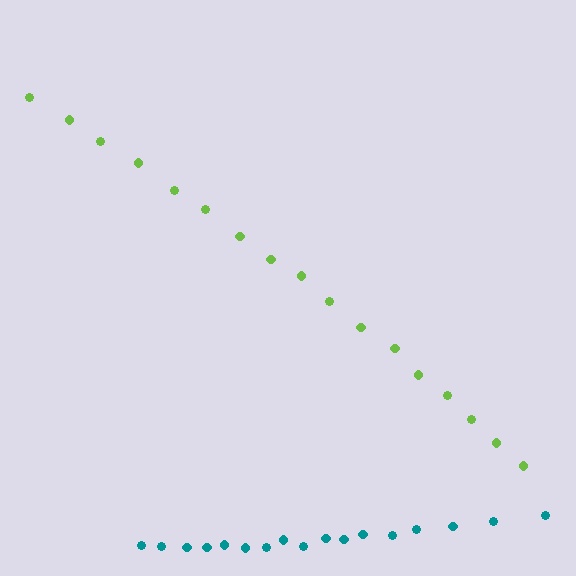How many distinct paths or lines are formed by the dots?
There are 2 distinct paths.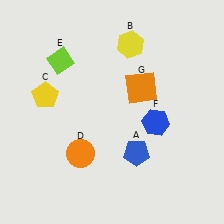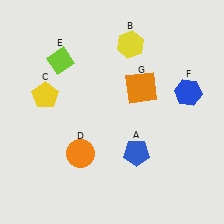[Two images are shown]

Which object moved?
The blue hexagon (F) moved right.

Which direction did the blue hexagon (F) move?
The blue hexagon (F) moved right.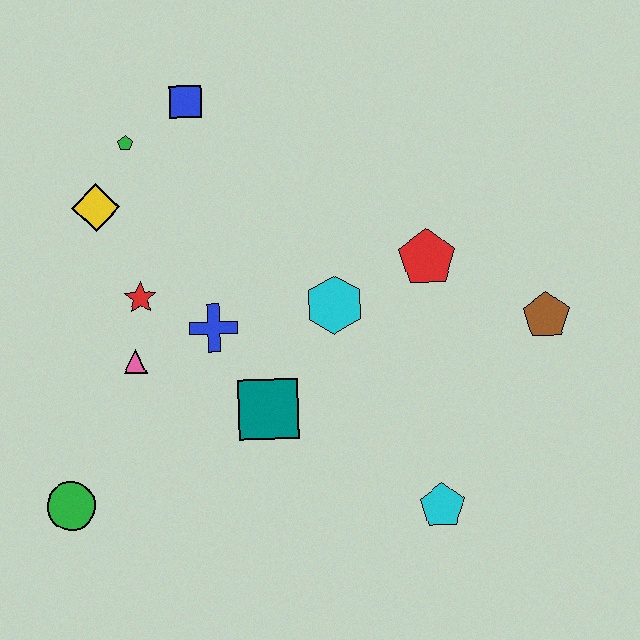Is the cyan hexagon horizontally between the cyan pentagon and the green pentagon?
Yes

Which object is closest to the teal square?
The blue cross is closest to the teal square.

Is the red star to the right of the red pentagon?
No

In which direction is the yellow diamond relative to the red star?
The yellow diamond is above the red star.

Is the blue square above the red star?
Yes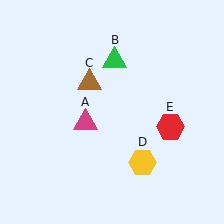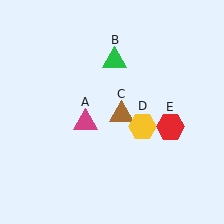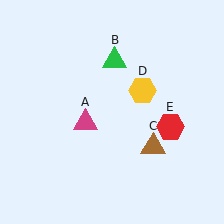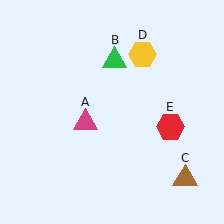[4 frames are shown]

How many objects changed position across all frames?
2 objects changed position: brown triangle (object C), yellow hexagon (object D).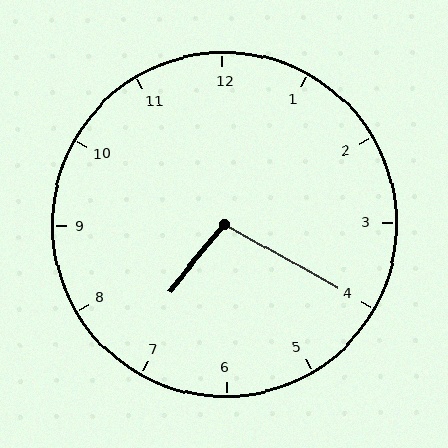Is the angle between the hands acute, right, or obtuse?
It is obtuse.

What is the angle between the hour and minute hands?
Approximately 100 degrees.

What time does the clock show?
7:20.